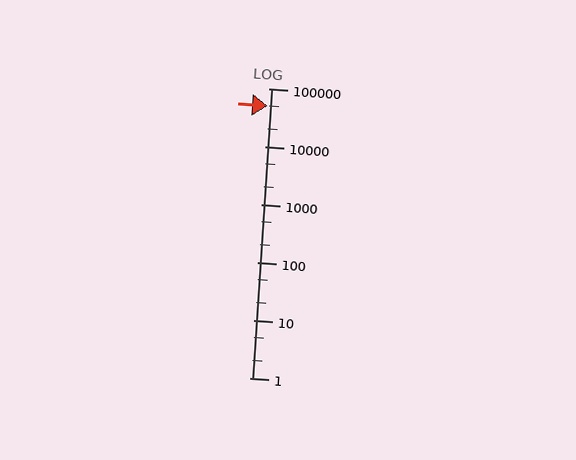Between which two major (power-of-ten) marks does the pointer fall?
The pointer is between 10000 and 100000.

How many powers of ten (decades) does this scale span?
The scale spans 5 decades, from 1 to 100000.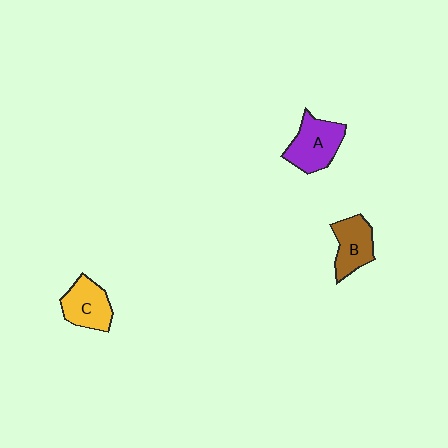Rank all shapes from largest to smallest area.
From largest to smallest: A (purple), C (yellow), B (brown).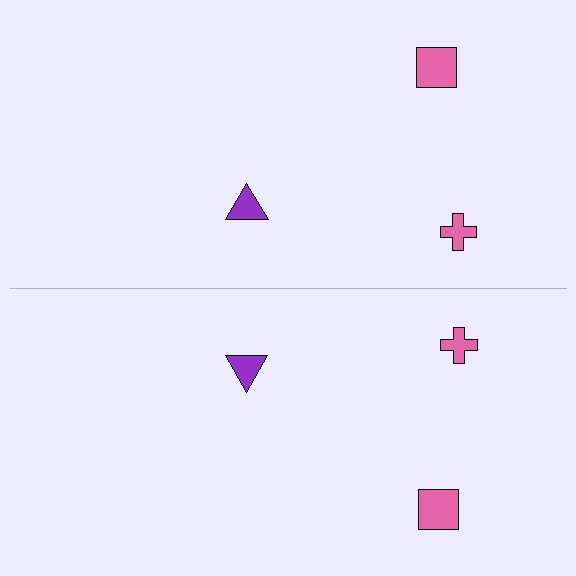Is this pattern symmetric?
Yes, this pattern has bilateral (reflection) symmetry.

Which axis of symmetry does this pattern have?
The pattern has a horizontal axis of symmetry running through the center of the image.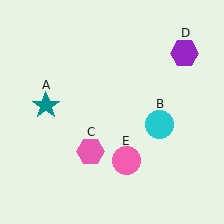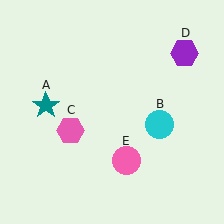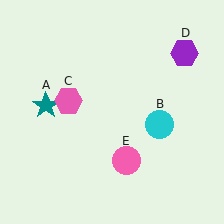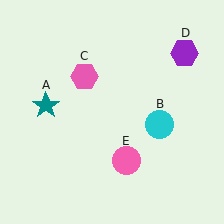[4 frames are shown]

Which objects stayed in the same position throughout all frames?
Teal star (object A) and cyan circle (object B) and purple hexagon (object D) and pink circle (object E) remained stationary.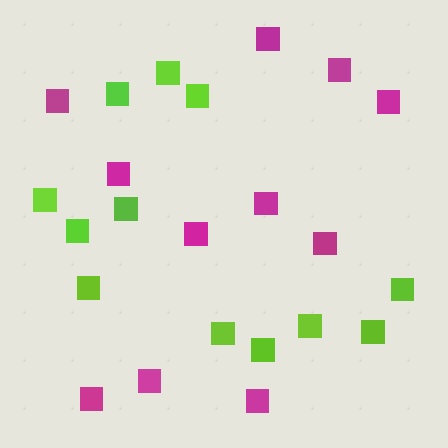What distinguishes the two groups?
There are 2 groups: one group of lime squares (12) and one group of magenta squares (11).